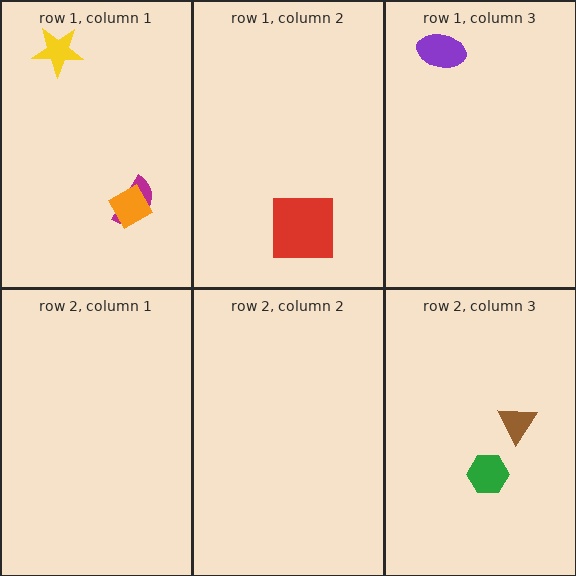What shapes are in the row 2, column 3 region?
The green hexagon, the brown triangle.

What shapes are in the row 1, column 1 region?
The magenta semicircle, the yellow star, the orange diamond.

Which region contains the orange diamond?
The row 1, column 1 region.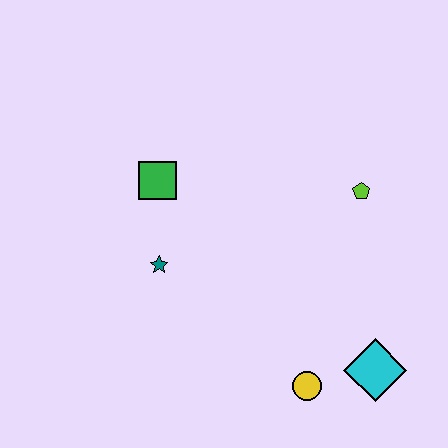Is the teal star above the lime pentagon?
No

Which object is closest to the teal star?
The green square is closest to the teal star.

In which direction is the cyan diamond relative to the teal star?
The cyan diamond is to the right of the teal star.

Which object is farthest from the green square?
The cyan diamond is farthest from the green square.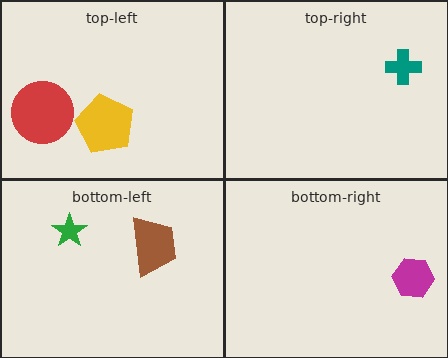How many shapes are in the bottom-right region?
1.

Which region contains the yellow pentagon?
The top-left region.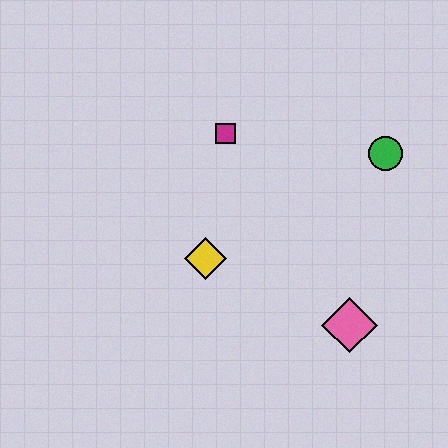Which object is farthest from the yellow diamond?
The green circle is farthest from the yellow diamond.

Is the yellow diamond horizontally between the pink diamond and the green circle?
No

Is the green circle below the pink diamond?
No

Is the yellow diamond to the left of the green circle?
Yes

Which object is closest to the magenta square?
The yellow diamond is closest to the magenta square.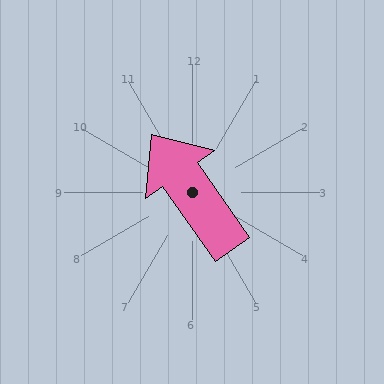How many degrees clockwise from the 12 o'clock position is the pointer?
Approximately 325 degrees.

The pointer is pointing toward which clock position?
Roughly 11 o'clock.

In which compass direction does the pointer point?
Northwest.